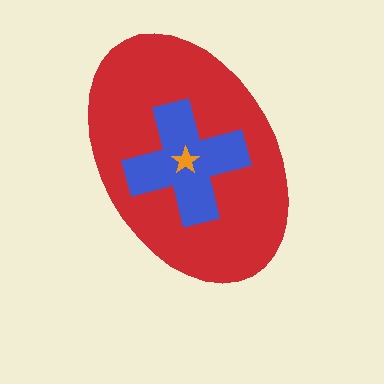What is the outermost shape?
The red ellipse.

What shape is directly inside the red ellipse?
The blue cross.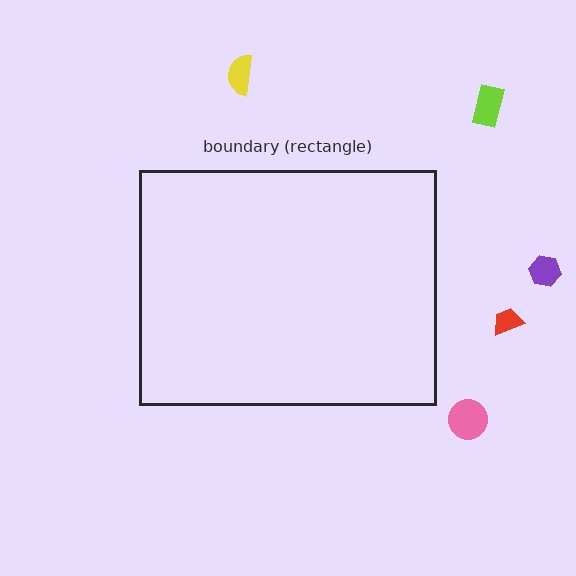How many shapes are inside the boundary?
0 inside, 5 outside.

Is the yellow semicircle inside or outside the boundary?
Outside.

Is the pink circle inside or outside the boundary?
Outside.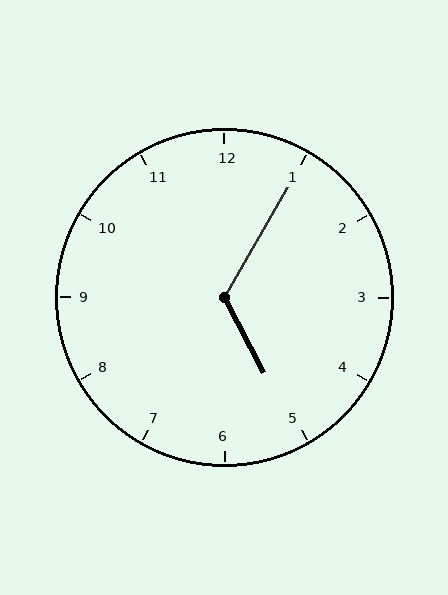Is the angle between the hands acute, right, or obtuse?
It is obtuse.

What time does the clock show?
5:05.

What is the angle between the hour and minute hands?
Approximately 122 degrees.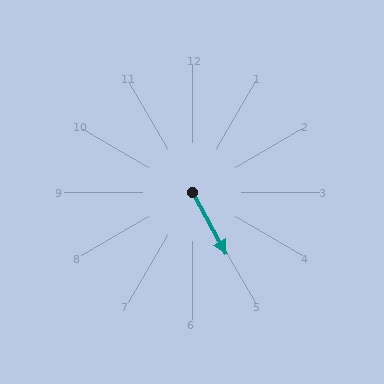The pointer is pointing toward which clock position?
Roughly 5 o'clock.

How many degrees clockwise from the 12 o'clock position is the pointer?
Approximately 151 degrees.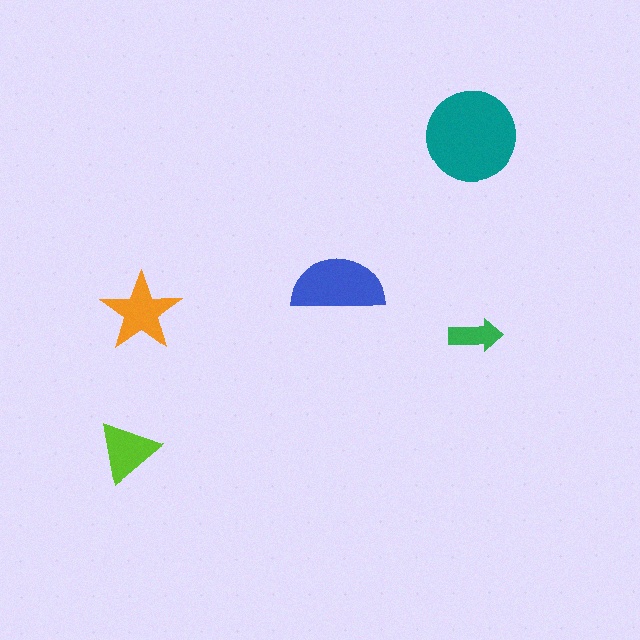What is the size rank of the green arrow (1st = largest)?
5th.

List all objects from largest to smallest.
The teal circle, the blue semicircle, the orange star, the lime triangle, the green arrow.